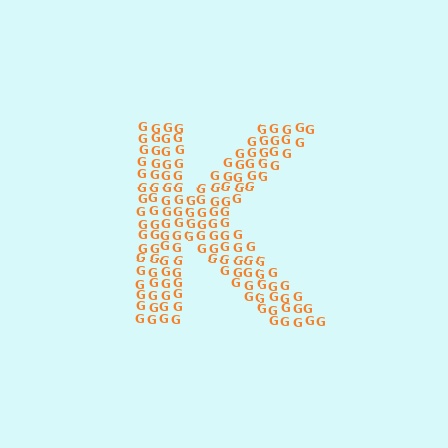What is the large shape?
The large shape is the letter K.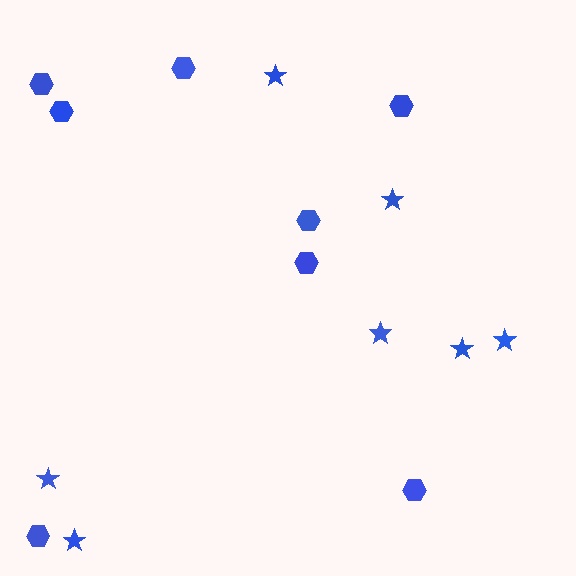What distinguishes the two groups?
There are 2 groups: one group of stars (7) and one group of hexagons (8).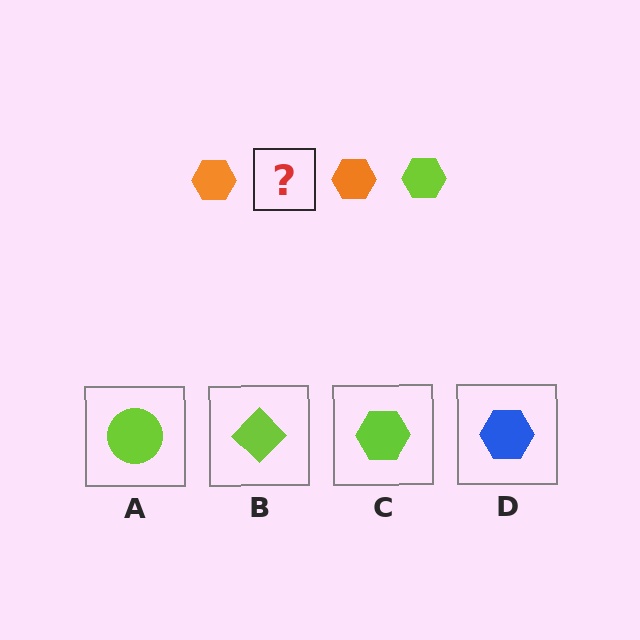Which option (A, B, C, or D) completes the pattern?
C.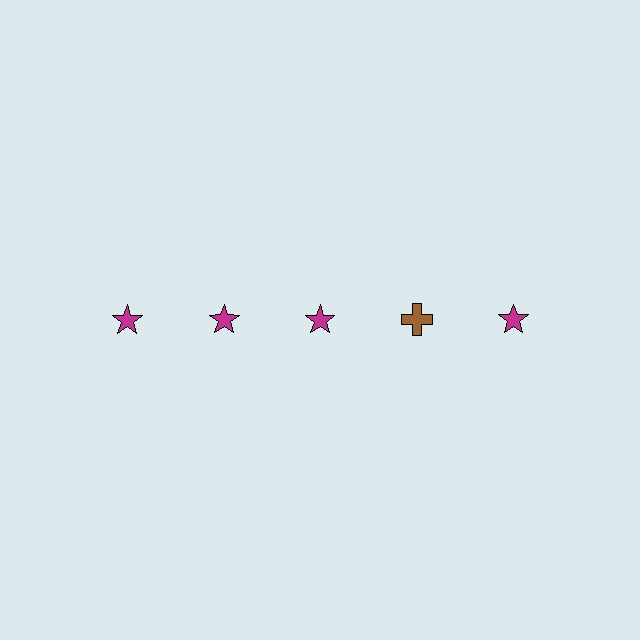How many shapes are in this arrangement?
There are 5 shapes arranged in a grid pattern.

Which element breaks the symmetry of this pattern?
The brown cross in the top row, second from right column breaks the symmetry. All other shapes are magenta stars.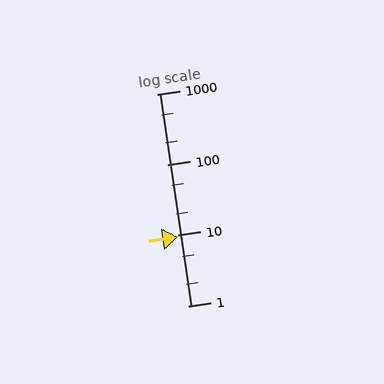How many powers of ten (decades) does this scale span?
The scale spans 3 decades, from 1 to 1000.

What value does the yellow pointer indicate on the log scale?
The pointer indicates approximately 9.3.